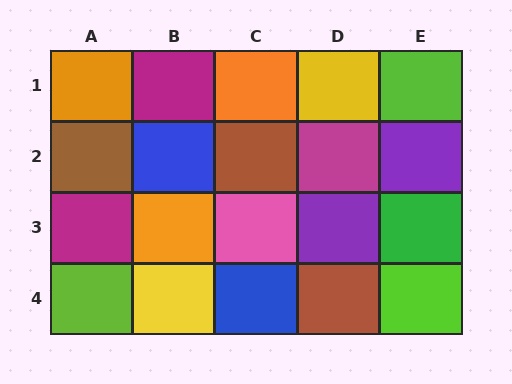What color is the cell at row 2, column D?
Magenta.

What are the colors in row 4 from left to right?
Lime, yellow, blue, brown, lime.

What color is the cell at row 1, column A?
Orange.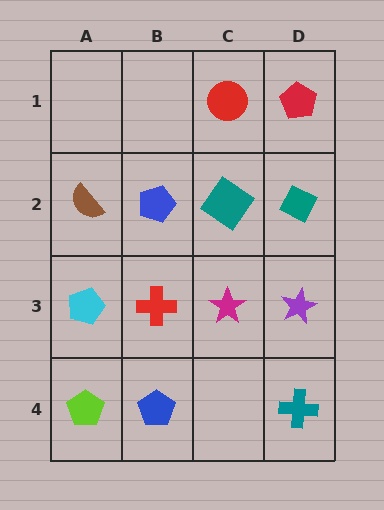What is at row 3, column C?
A magenta star.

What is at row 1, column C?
A red circle.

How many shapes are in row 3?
4 shapes.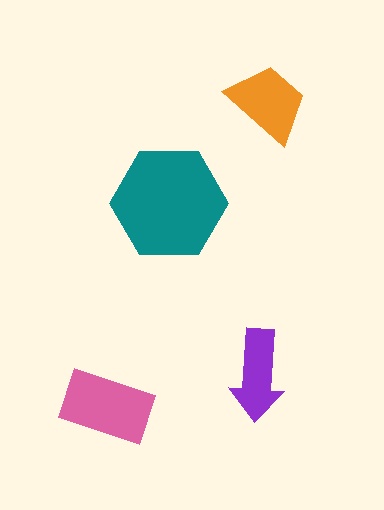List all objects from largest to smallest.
The teal hexagon, the pink rectangle, the orange trapezoid, the purple arrow.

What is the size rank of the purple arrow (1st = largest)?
4th.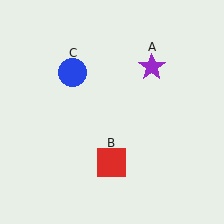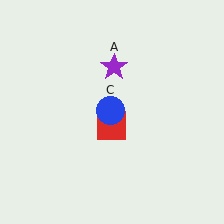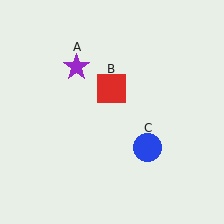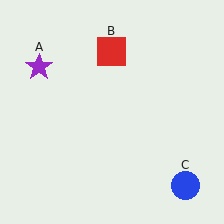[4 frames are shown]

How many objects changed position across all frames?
3 objects changed position: purple star (object A), red square (object B), blue circle (object C).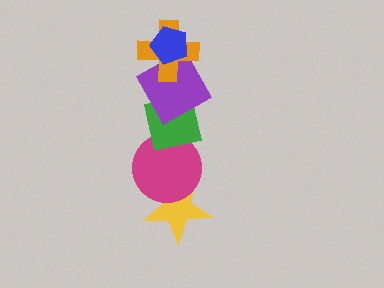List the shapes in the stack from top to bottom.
From top to bottom: the blue pentagon, the orange cross, the purple square, the green square, the magenta circle, the yellow star.